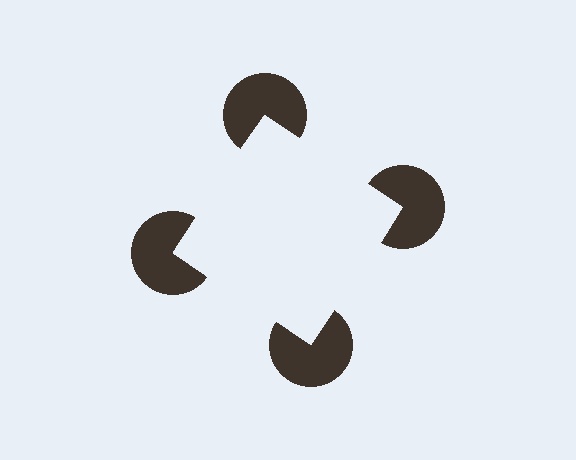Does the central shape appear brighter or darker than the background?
It typically appears slightly brighter than the background, even though no actual brightness change is drawn.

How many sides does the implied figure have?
4 sides.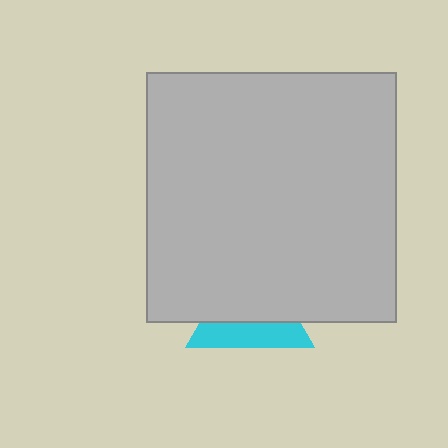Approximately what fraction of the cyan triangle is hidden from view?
Roughly 62% of the cyan triangle is hidden behind the light gray square.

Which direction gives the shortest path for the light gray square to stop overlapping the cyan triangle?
Moving up gives the shortest separation.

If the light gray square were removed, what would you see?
You would see the complete cyan triangle.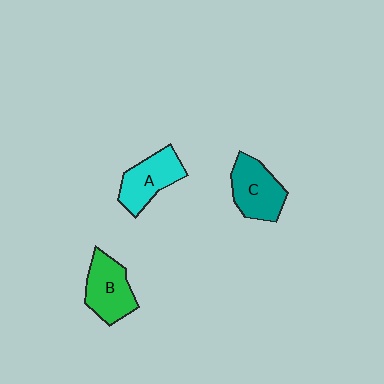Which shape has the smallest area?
Shape A (cyan).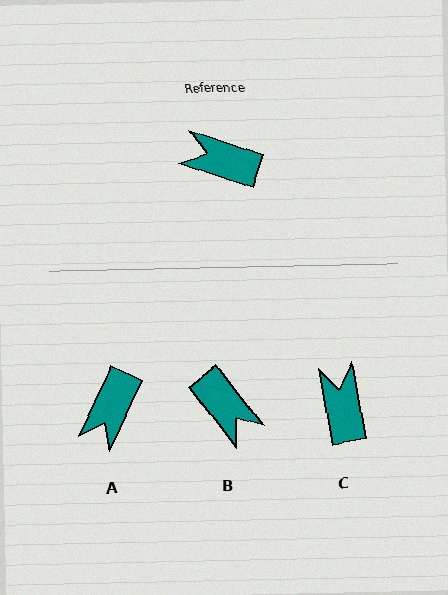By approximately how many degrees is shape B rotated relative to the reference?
Approximately 147 degrees counter-clockwise.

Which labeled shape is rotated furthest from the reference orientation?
B, about 147 degrees away.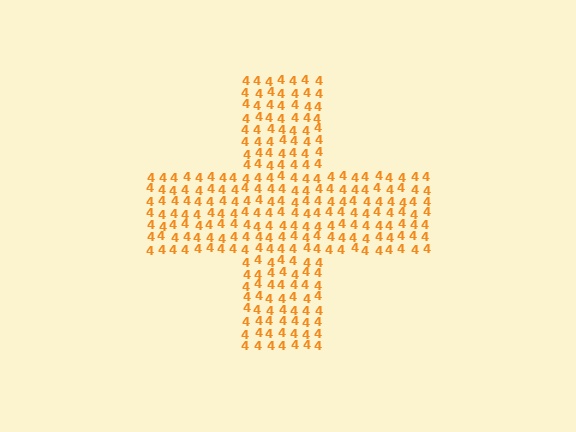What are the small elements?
The small elements are digit 4's.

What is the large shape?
The large shape is a cross.